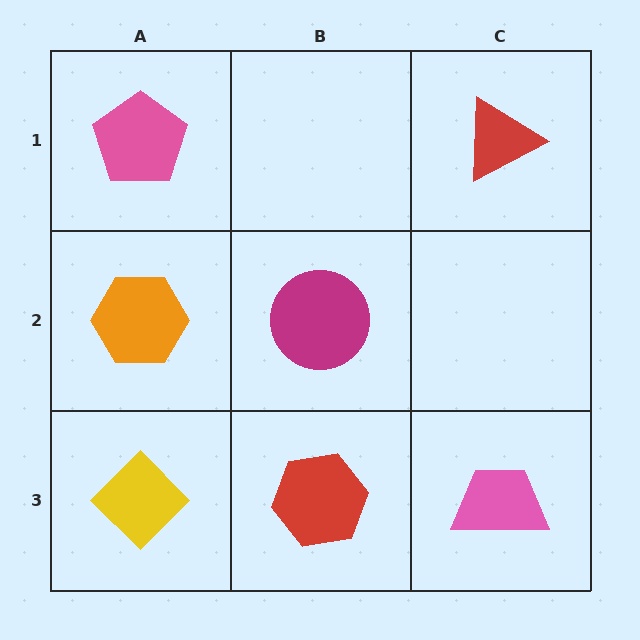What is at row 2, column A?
An orange hexagon.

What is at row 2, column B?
A magenta circle.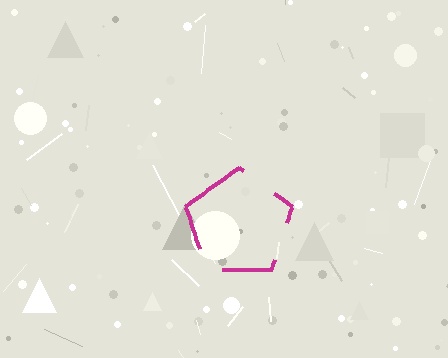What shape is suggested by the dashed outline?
The dashed outline suggests a pentagon.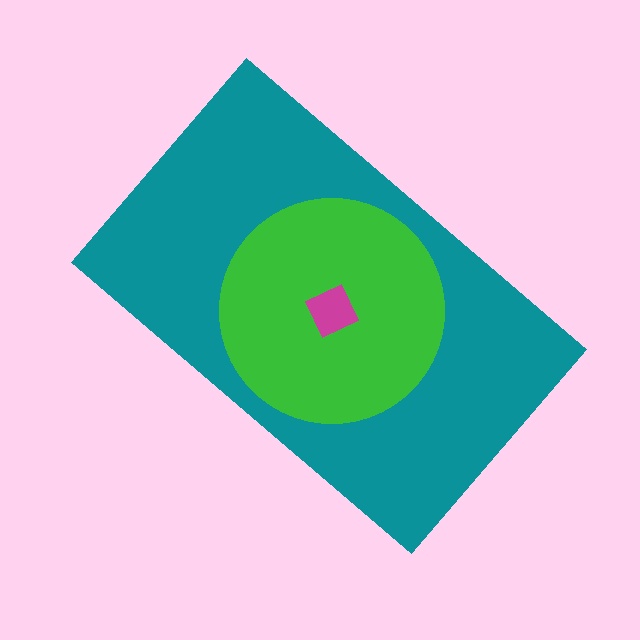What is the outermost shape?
The teal rectangle.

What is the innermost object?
The magenta diamond.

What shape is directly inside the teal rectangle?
The green circle.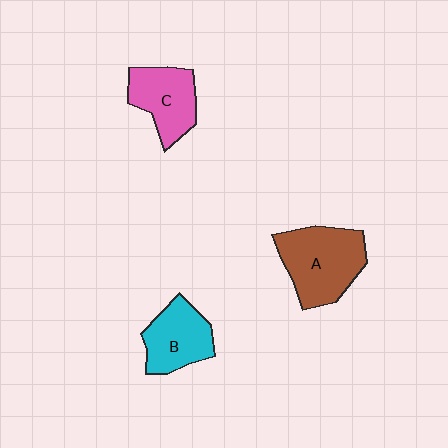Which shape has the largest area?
Shape A (brown).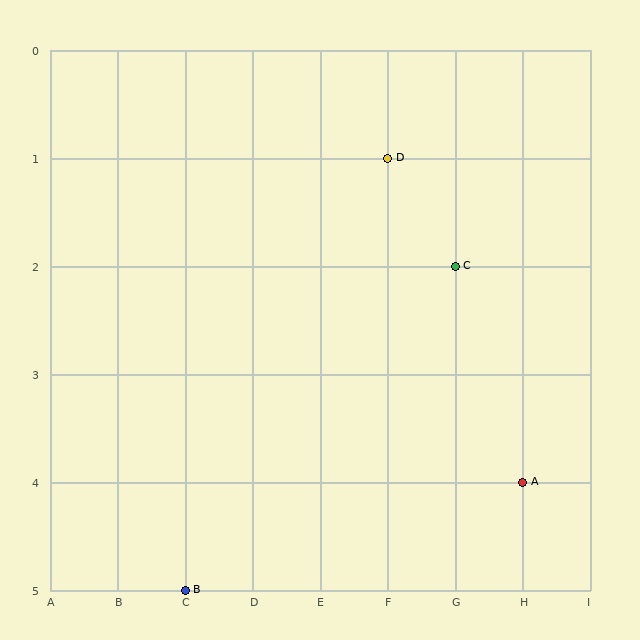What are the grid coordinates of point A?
Point A is at grid coordinates (H, 4).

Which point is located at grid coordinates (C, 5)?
Point B is at (C, 5).